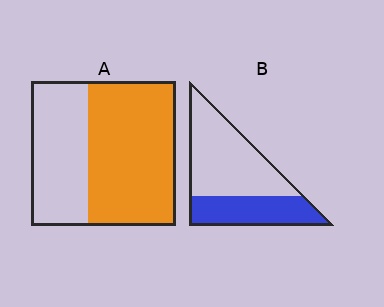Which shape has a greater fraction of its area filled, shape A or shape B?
Shape A.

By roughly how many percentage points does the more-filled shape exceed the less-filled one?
By roughly 25 percentage points (A over B).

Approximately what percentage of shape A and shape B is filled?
A is approximately 60% and B is approximately 35%.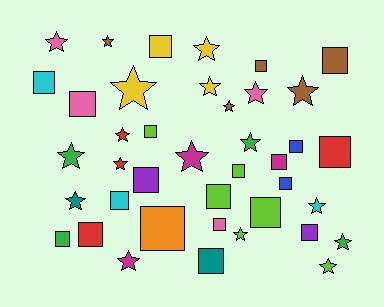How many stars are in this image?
There are 19 stars.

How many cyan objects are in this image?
There are 3 cyan objects.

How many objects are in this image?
There are 40 objects.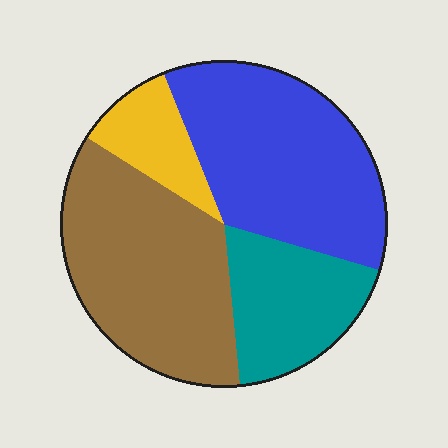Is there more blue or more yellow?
Blue.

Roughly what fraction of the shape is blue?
Blue takes up between a third and a half of the shape.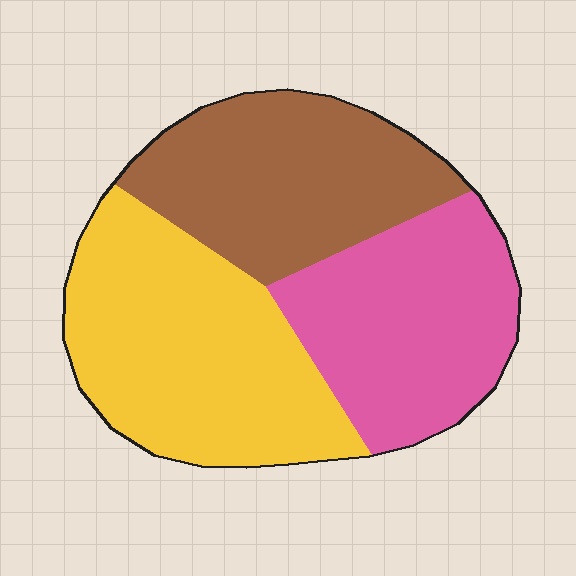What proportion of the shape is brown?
Brown takes up about one third (1/3) of the shape.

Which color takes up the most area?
Yellow, at roughly 40%.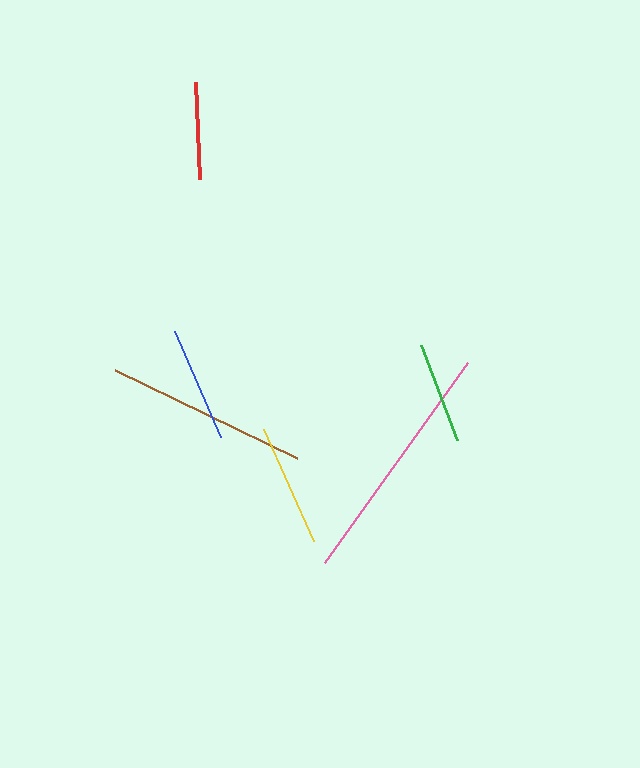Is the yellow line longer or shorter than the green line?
The yellow line is longer than the green line.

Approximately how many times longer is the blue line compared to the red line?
The blue line is approximately 1.2 times the length of the red line.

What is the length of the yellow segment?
The yellow segment is approximately 123 pixels long.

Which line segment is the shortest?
The red line is the shortest at approximately 98 pixels.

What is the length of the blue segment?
The blue segment is approximately 116 pixels long.